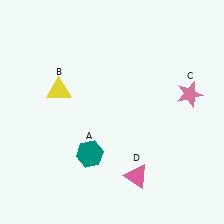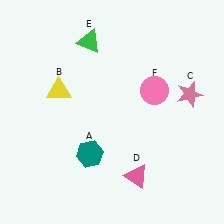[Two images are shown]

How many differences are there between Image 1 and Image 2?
There are 2 differences between the two images.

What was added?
A green triangle (E), a pink circle (F) were added in Image 2.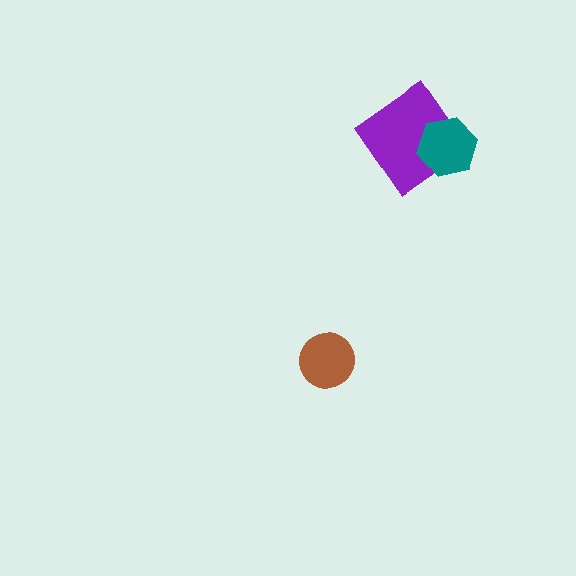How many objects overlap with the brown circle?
0 objects overlap with the brown circle.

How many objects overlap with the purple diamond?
1 object overlaps with the purple diamond.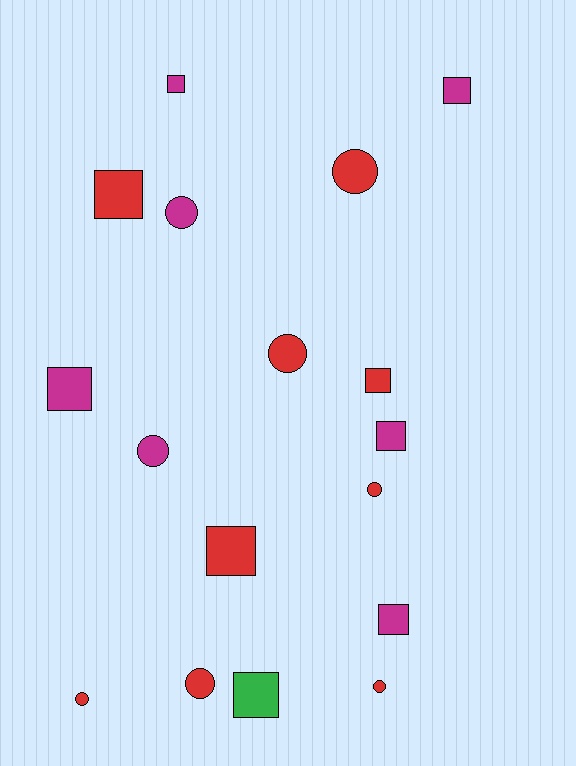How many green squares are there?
There is 1 green square.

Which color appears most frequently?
Red, with 9 objects.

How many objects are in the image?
There are 17 objects.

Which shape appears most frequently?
Square, with 9 objects.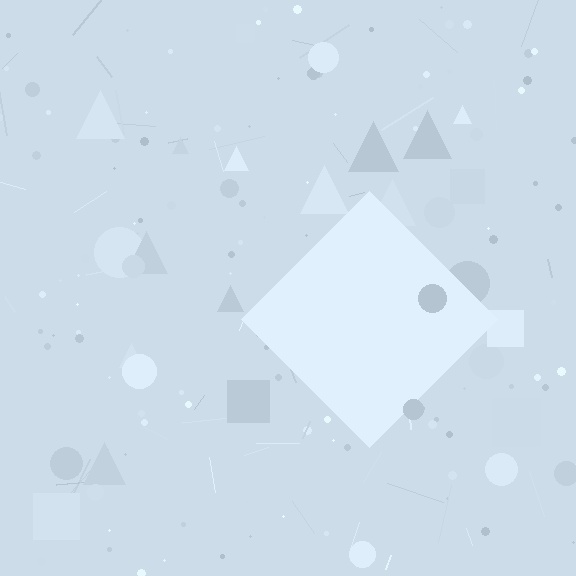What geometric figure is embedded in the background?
A diamond is embedded in the background.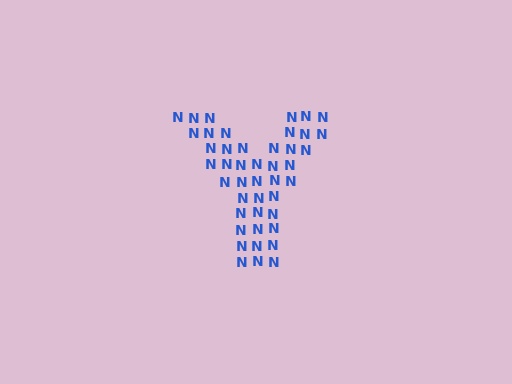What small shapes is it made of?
It is made of small letter N's.